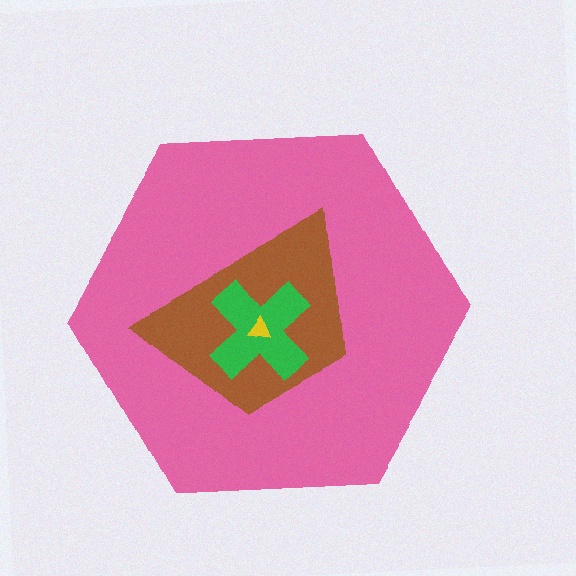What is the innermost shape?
The yellow triangle.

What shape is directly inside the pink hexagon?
The brown trapezoid.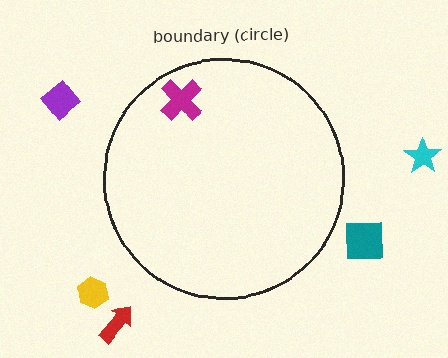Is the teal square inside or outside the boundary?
Outside.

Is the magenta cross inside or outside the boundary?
Inside.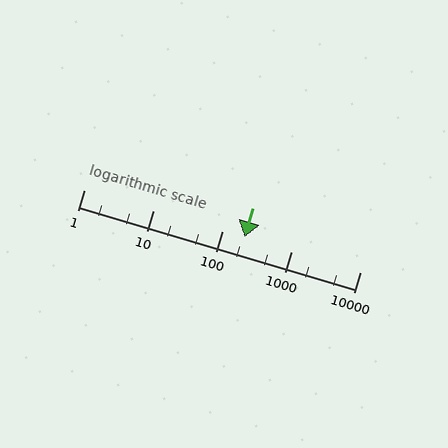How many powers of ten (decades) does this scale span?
The scale spans 4 decades, from 1 to 10000.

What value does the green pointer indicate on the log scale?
The pointer indicates approximately 210.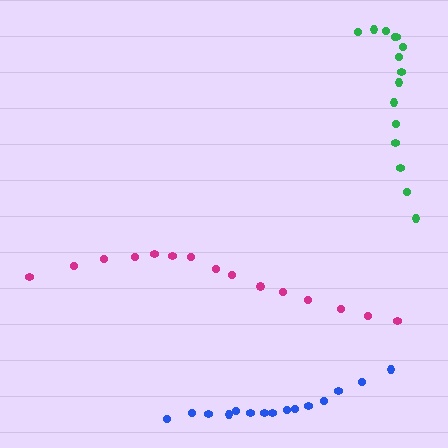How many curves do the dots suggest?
There are 3 distinct paths.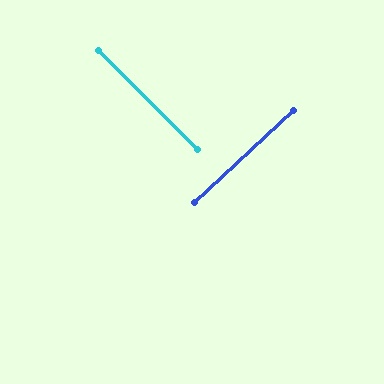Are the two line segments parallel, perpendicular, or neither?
Perpendicular — they meet at approximately 88°.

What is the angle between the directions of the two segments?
Approximately 88 degrees.